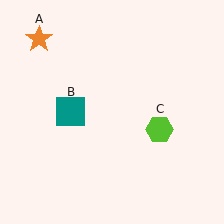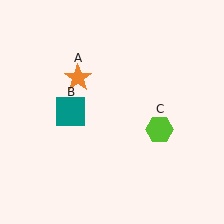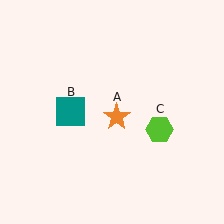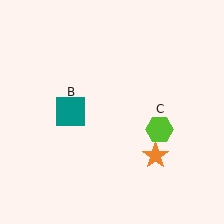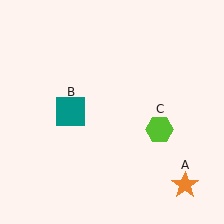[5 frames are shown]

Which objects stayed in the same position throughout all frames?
Teal square (object B) and lime hexagon (object C) remained stationary.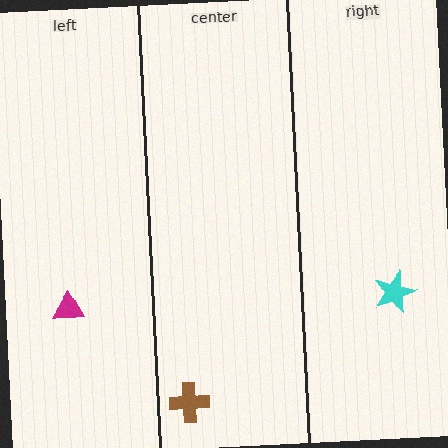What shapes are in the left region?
The magenta triangle.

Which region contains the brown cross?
The center region.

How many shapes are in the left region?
1.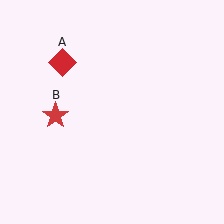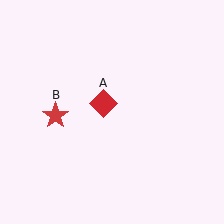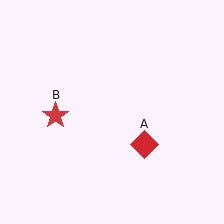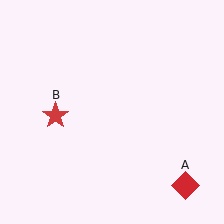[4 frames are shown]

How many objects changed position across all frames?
1 object changed position: red diamond (object A).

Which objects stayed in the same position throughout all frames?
Red star (object B) remained stationary.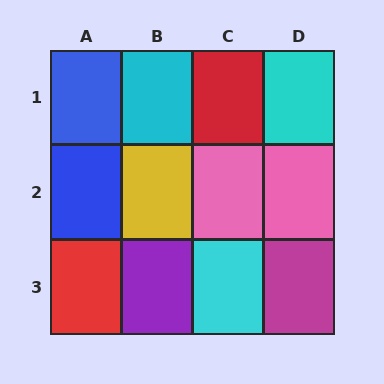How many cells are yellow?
1 cell is yellow.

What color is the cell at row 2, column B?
Yellow.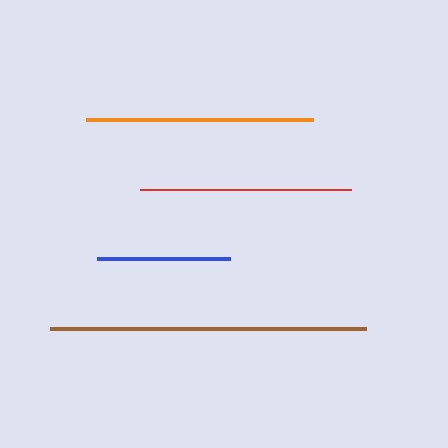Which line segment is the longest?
The brown line is the longest at approximately 317 pixels.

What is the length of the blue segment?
The blue segment is approximately 133 pixels long.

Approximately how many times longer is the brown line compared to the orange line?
The brown line is approximately 1.4 times the length of the orange line.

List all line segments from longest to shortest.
From longest to shortest: brown, orange, red, blue.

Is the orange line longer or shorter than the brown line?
The brown line is longer than the orange line.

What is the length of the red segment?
The red segment is approximately 210 pixels long.